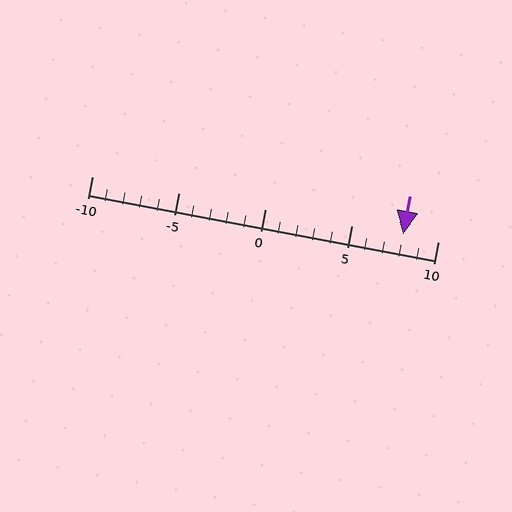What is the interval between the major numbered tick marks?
The major tick marks are spaced 5 units apart.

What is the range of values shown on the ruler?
The ruler shows values from -10 to 10.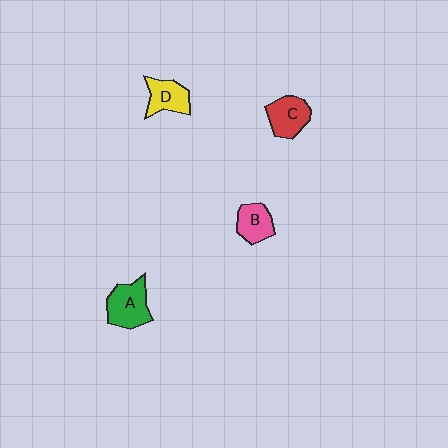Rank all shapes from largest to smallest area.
From largest to smallest: A (green), C (red), D (yellow), B (pink).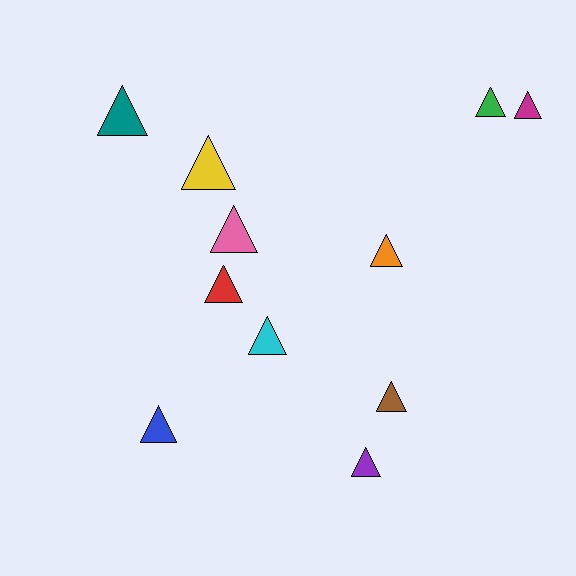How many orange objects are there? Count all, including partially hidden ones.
There is 1 orange object.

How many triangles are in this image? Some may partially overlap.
There are 11 triangles.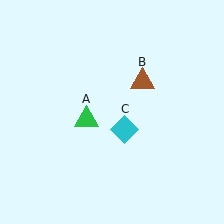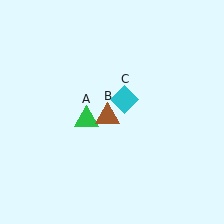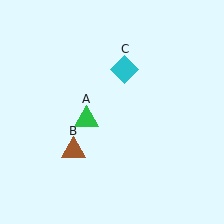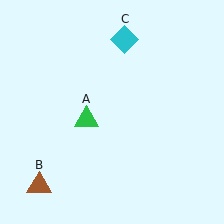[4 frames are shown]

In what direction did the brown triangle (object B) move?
The brown triangle (object B) moved down and to the left.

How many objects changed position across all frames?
2 objects changed position: brown triangle (object B), cyan diamond (object C).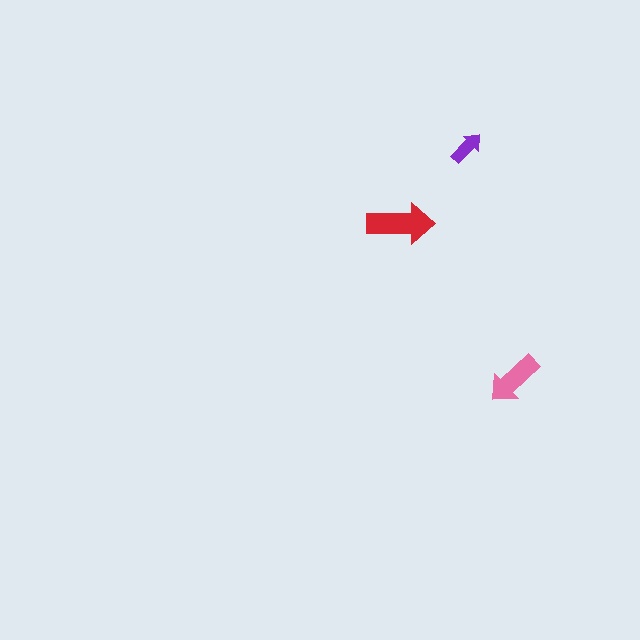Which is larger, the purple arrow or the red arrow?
The red one.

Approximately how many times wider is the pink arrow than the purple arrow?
About 1.5 times wider.